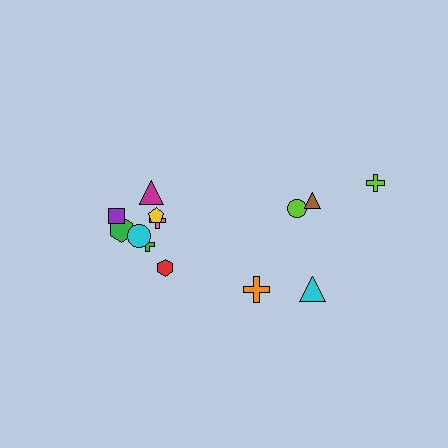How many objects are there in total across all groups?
There are 13 objects.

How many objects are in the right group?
There are 5 objects.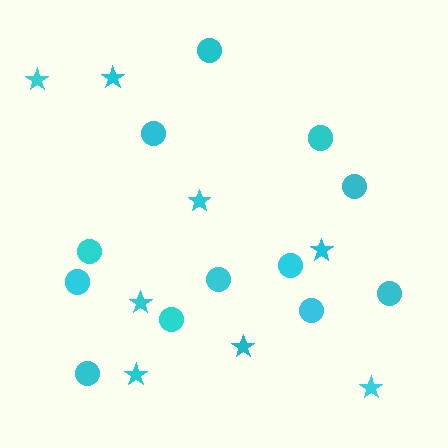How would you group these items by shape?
There are 2 groups: one group of stars (8) and one group of circles (12).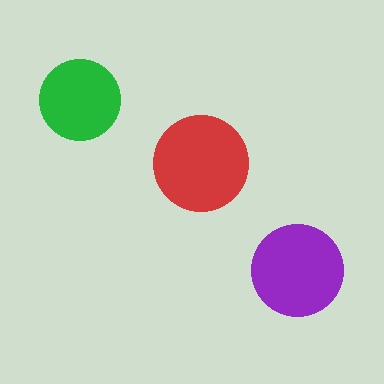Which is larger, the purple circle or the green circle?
The purple one.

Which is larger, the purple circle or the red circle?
The red one.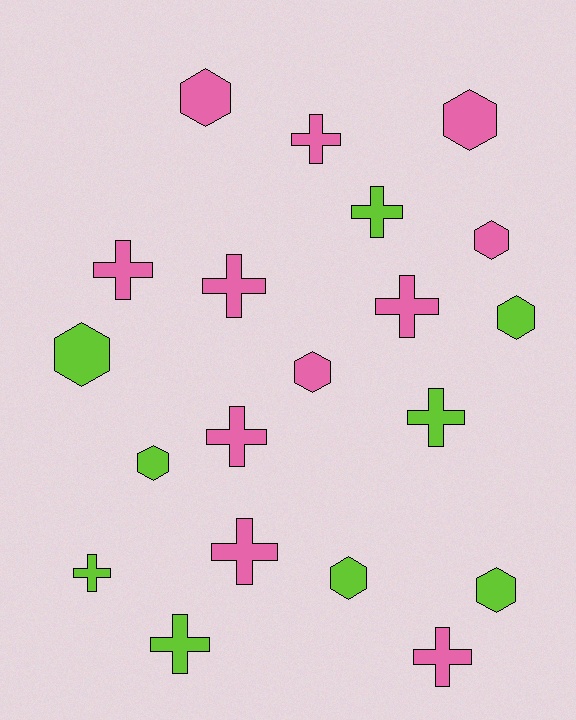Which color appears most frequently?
Pink, with 11 objects.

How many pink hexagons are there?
There are 4 pink hexagons.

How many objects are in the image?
There are 20 objects.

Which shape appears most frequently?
Cross, with 11 objects.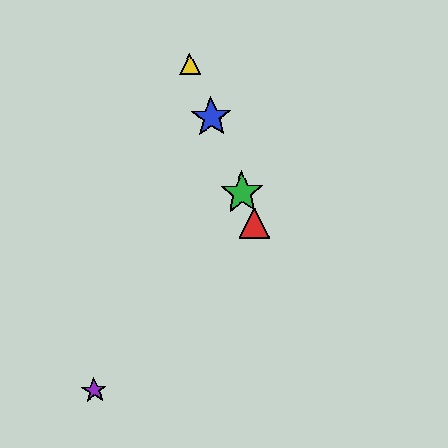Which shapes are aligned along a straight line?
The red triangle, the blue star, the green star, the yellow triangle are aligned along a straight line.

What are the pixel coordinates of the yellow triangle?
The yellow triangle is at (190, 64).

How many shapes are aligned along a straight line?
4 shapes (the red triangle, the blue star, the green star, the yellow triangle) are aligned along a straight line.